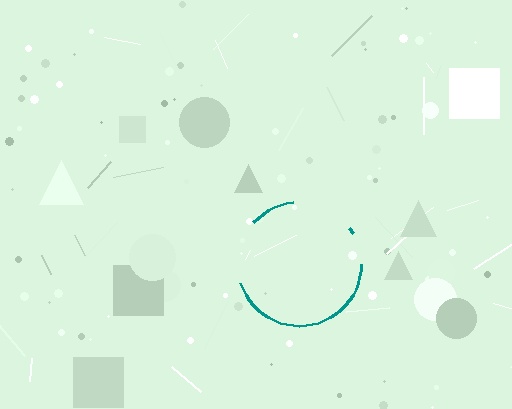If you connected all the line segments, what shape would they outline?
They would outline a circle.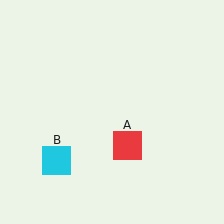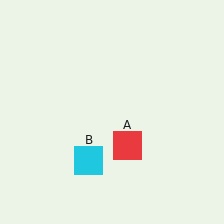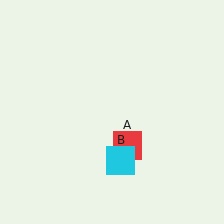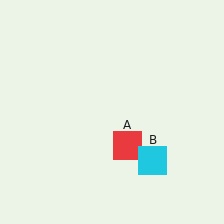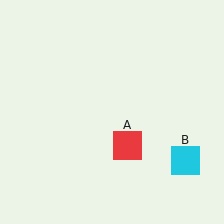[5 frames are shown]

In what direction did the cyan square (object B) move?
The cyan square (object B) moved right.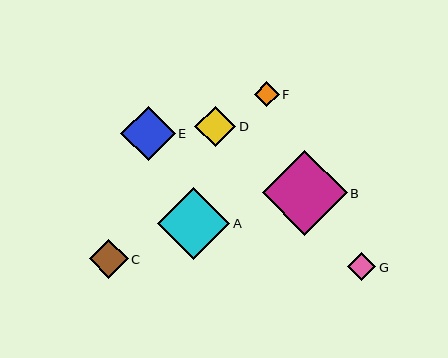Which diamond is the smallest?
Diamond F is the smallest with a size of approximately 25 pixels.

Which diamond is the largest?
Diamond B is the largest with a size of approximately 85 pixels.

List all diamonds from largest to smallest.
From largest to smallest: B, A, E, D, C, G, F.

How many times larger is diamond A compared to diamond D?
Diamond A is approximately 1.8 times the size of diamond D.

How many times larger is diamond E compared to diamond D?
Diamond E is approximately 1.3 times the size of diamond D.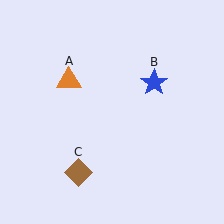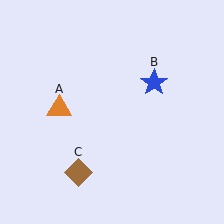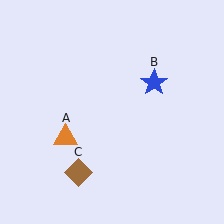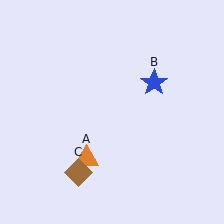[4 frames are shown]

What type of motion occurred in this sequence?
The orange triangle (object A) rotated counterclockwise around the center of the scene.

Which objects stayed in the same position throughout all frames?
Blue star (object B) and brown diamond (object C) remained stationary.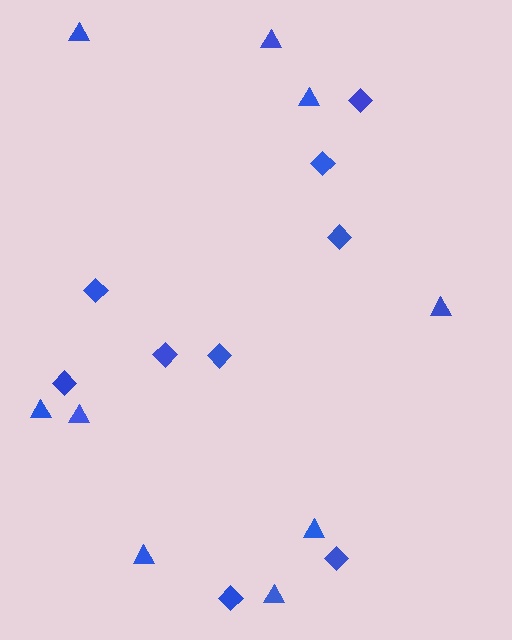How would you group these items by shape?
There are 2 groups: one group of triangles (9) and one group of diamonds (9).